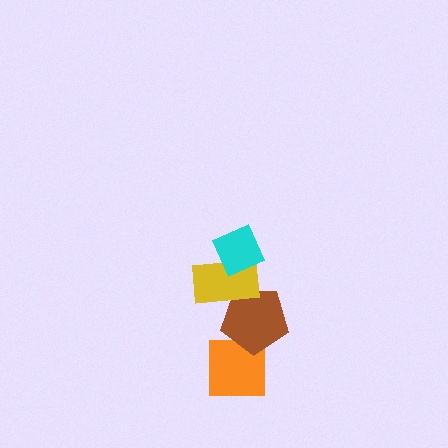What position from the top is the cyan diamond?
The cyan diamond is 1st from the top.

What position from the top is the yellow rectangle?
The yellow rectangle is 2nd from the top.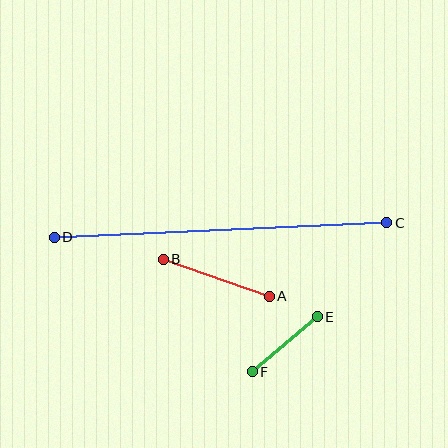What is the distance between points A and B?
The distance is approximately 113 pixels.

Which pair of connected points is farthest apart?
Points C and D are farthest apart.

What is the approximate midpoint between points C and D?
The midpoint is at approximately (221, 230) pixels.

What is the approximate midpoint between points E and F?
The midpoint is at approximately (285, 344) pixels.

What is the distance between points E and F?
The distance is approximately 85 pixels.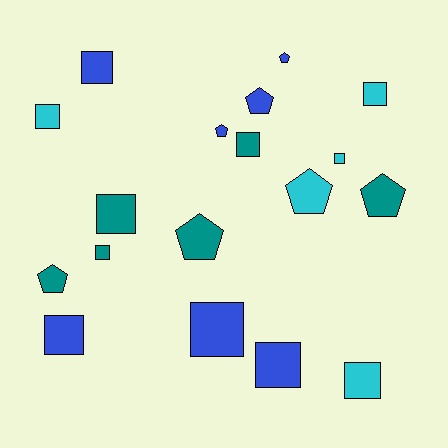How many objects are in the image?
There are 18 objects.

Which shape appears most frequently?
Square, with 11 objects.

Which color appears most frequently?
Blue, with 7 objects.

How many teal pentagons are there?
There are 3 teal pentagons.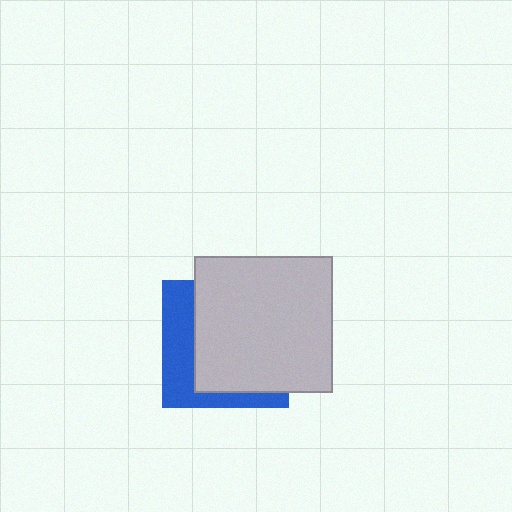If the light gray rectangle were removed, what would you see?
You would see the complete blue square.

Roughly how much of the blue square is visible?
A small part of it is visible (roughly 33%).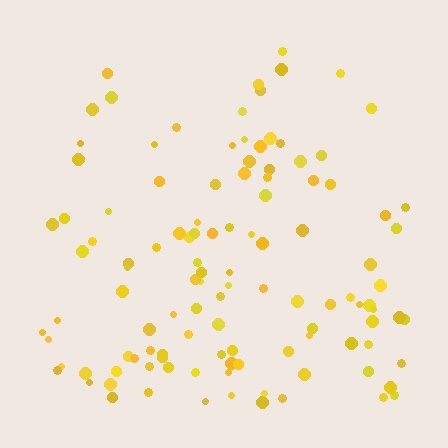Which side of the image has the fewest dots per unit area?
The top.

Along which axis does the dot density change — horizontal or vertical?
Vertical.